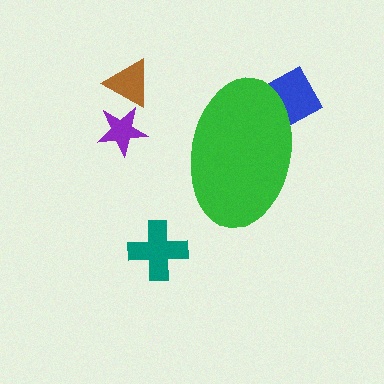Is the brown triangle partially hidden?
No, the brown triangle is fully visible.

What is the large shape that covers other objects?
A green ellipse.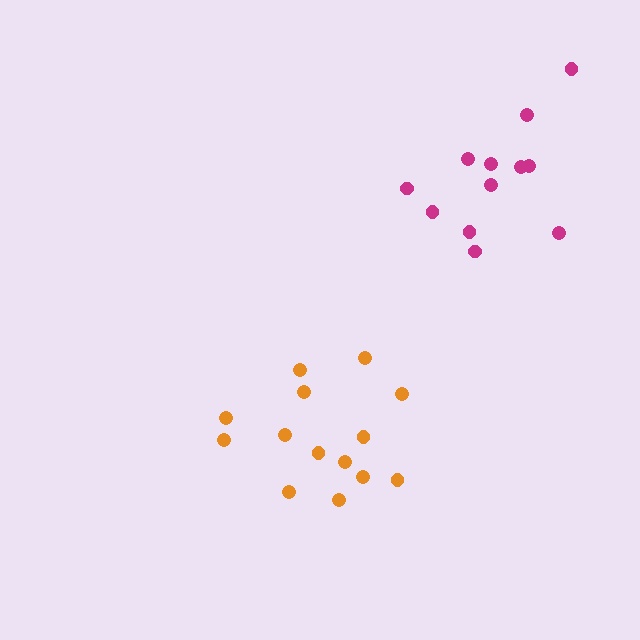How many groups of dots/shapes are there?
There are 2 groups.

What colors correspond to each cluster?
The clusters are colored: orange, magenta.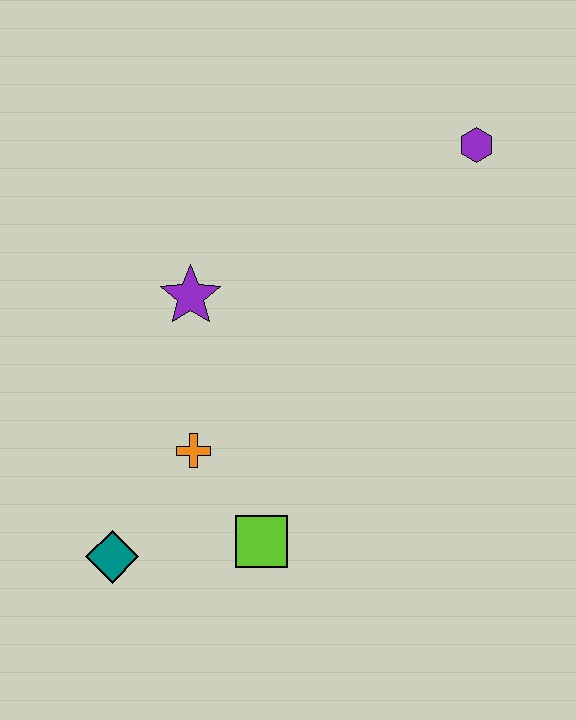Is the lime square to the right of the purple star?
Yes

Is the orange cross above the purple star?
No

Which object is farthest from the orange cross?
The purple hexagon is farthest from the orange cross.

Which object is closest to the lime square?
The orange cross is closest to the lime square.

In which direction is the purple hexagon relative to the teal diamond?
The purple hexagon is above the teal diamond.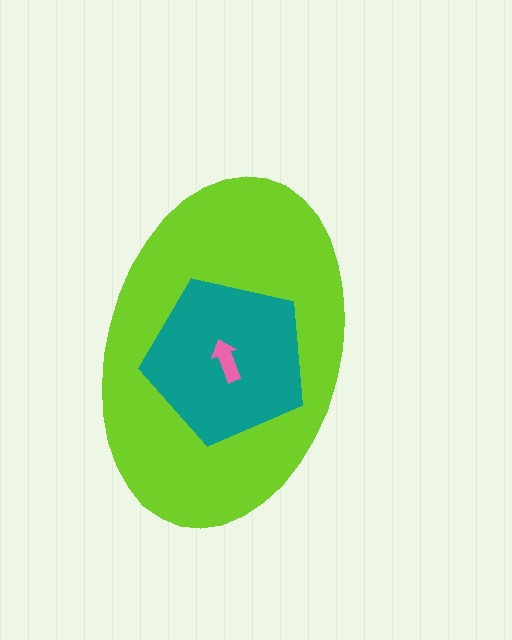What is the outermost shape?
The lime ellipse.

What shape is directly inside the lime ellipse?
The teal pentagon.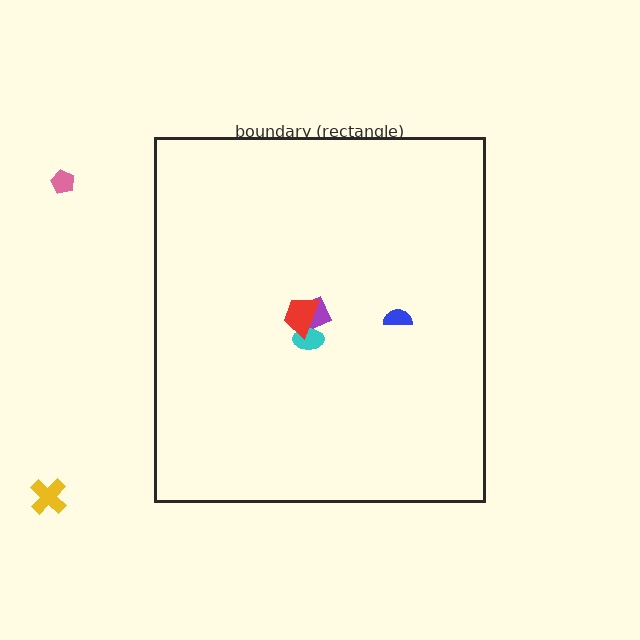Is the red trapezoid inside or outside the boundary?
Inside.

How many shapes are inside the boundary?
4 inside, 2 outside.